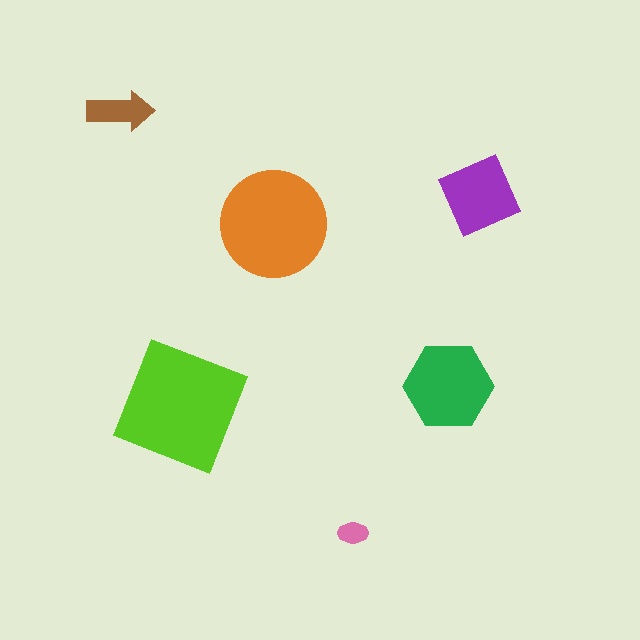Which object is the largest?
The lime square.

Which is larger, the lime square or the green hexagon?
The lime square.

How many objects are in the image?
There are 6 objects in the image.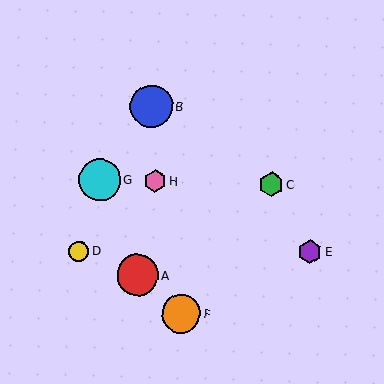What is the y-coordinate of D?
Object D is at y≈251.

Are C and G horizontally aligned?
Yes, both are at y≈184.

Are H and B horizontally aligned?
No, H is at y≈181 and B is at y≈106.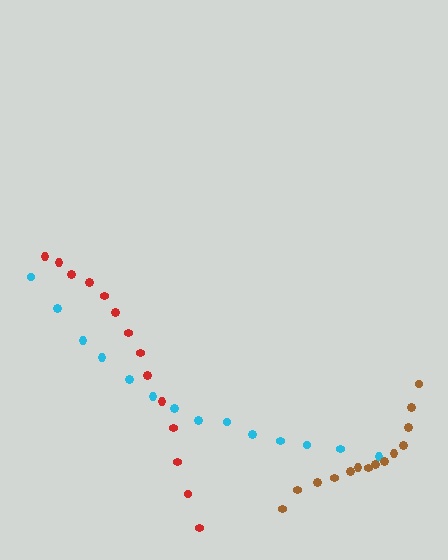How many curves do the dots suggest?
There are 3 distinct paths.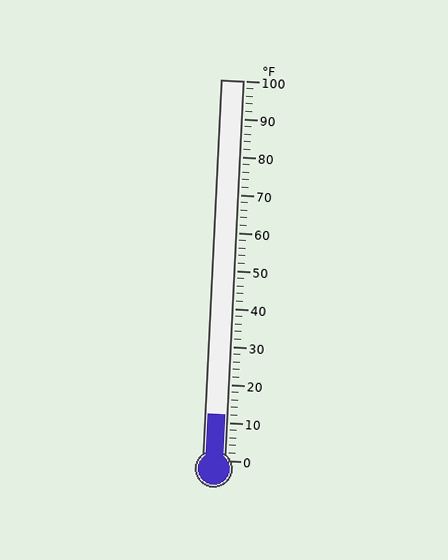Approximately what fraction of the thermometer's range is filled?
The thermometer is filled to approximately 10% of its range.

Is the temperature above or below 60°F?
The temperature is below 60°F.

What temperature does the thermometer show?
The thermometer shows approximately 12°F.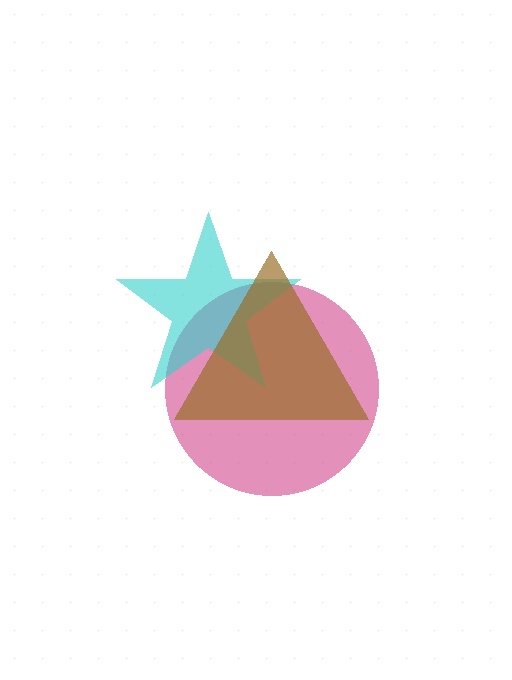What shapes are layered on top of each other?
The layered shapes are: a magenta circle, a cyan star, a brown triangle.